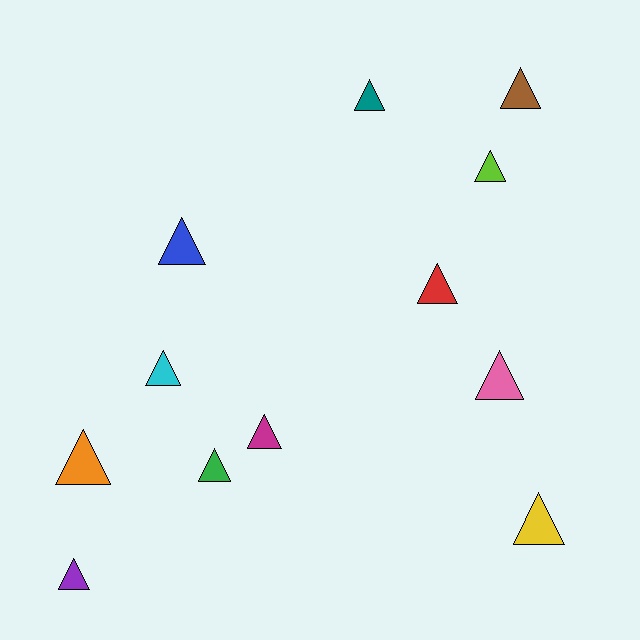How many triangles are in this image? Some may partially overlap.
There are 12 triangles.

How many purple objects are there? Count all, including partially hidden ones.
There is 1 purple object.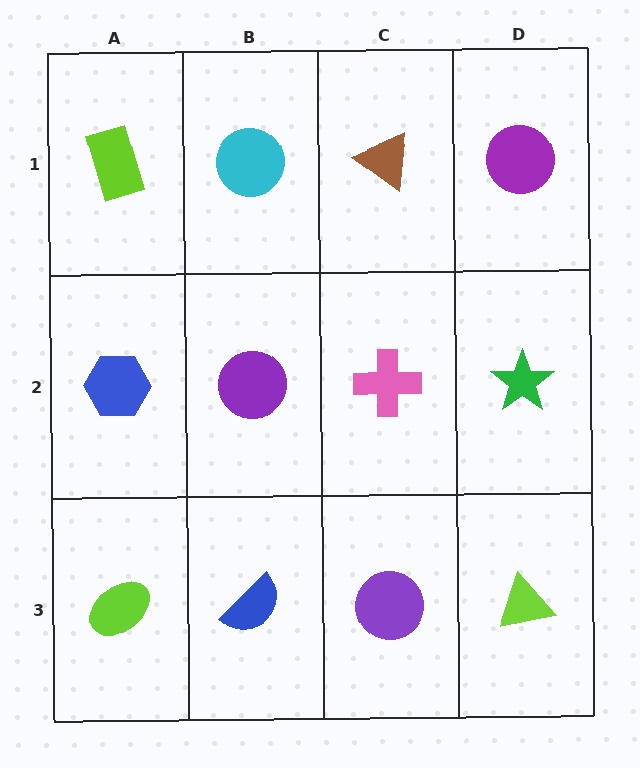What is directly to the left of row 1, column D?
A brown triangle.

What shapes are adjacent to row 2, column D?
A purple circle (row 1, column D), a lime triangle (row 3, column D), a pink cross (row 2, column C).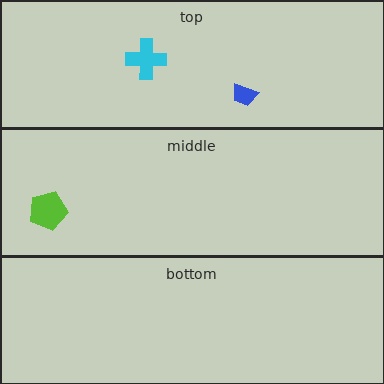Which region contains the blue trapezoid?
The top region.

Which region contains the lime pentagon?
The middle region.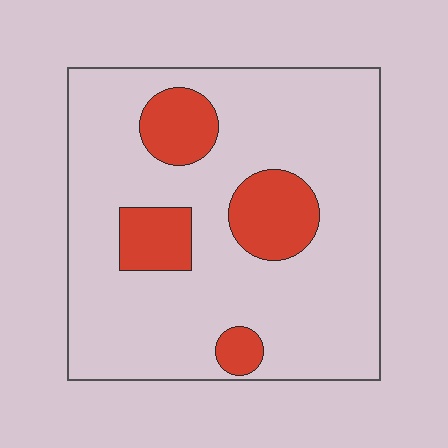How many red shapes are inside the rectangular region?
4.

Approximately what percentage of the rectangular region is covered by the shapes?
Approximately 20%.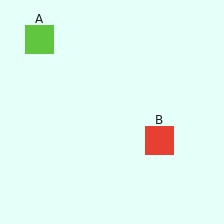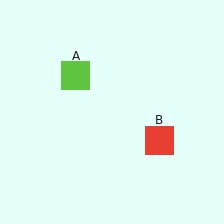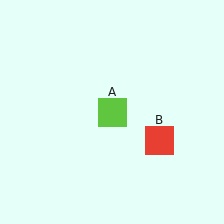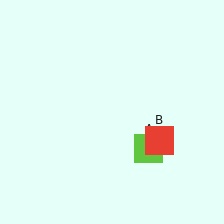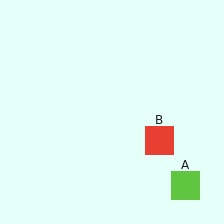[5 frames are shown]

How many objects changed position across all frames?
1 object changed position: lime square (object A).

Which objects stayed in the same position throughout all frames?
Red square (object B) remained stationary.